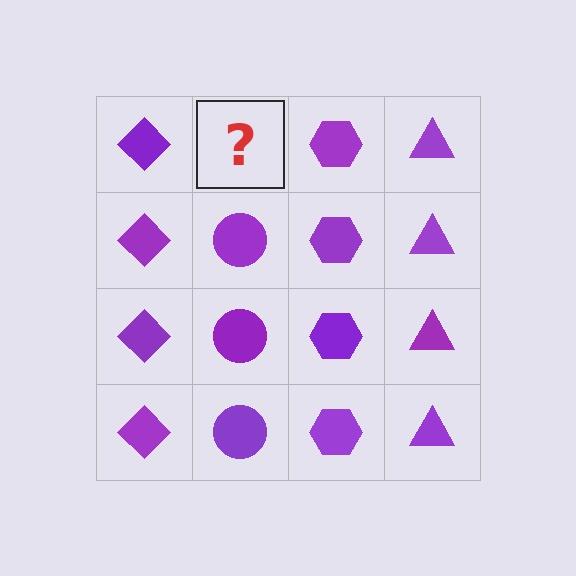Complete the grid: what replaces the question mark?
The question mark should be replaced with a purple circle.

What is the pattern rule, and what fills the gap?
The rule is that each column has a consistent shape. The gap should be filled with a purple circle.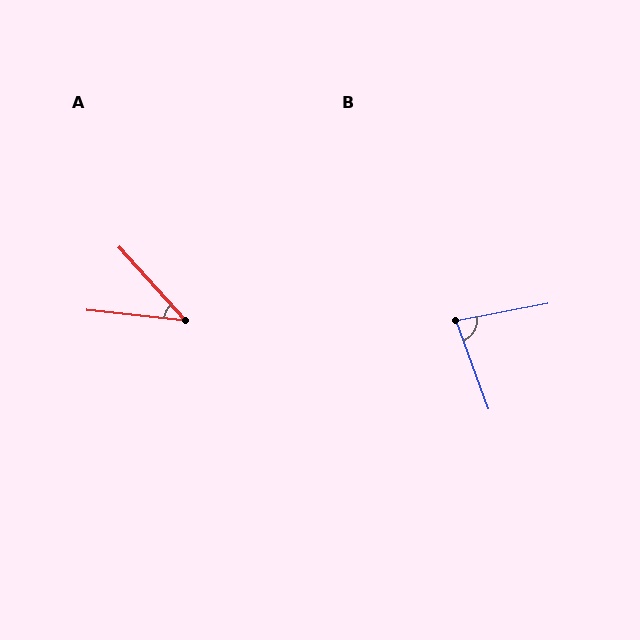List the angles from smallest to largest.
A (42°), B (81°).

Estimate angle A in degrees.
Approximately 42 degrees.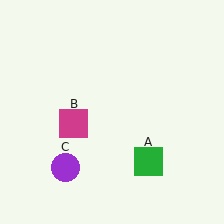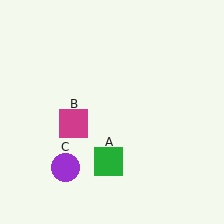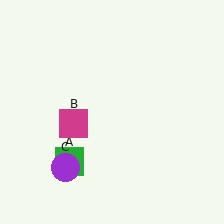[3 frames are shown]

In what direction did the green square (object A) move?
The green square (object A) moved left.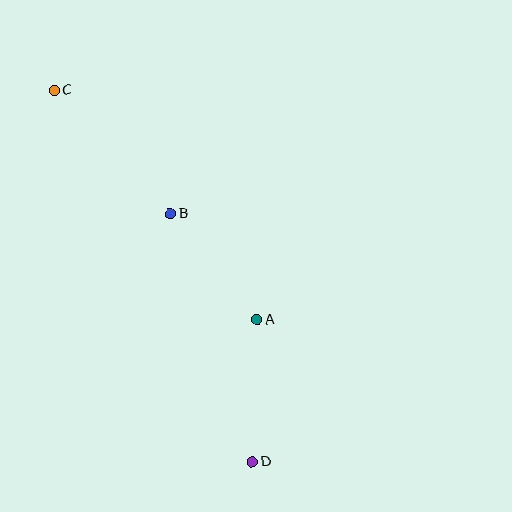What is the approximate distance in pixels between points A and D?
The distance between A and D is approximately 142 pixels.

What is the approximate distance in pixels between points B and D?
The distance between B and D is approximately 261 pixels.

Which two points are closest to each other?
Points A and B are closest to each other.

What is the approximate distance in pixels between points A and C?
The distance between A and C is approximately 306 pixels.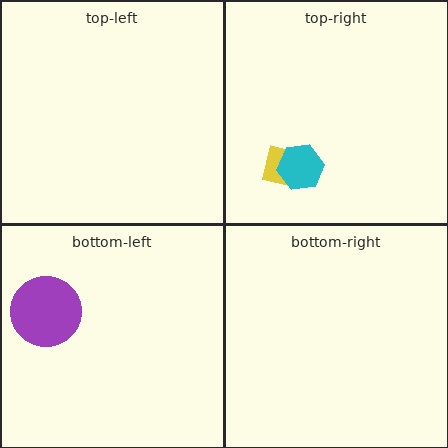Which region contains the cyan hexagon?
The top-right region.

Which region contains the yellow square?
The top-right region.